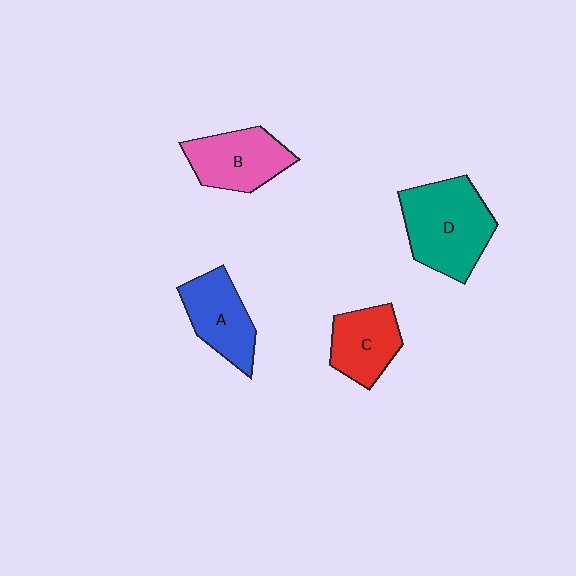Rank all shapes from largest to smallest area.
From largest to smallest: D (teal), B (pink), A (blue), C (red).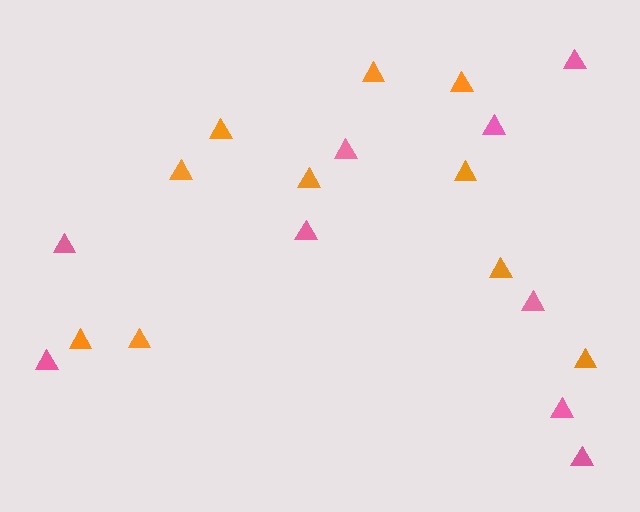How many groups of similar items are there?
There are 2 groups: one group of orange triangles (10) and one group of pink triangles (9).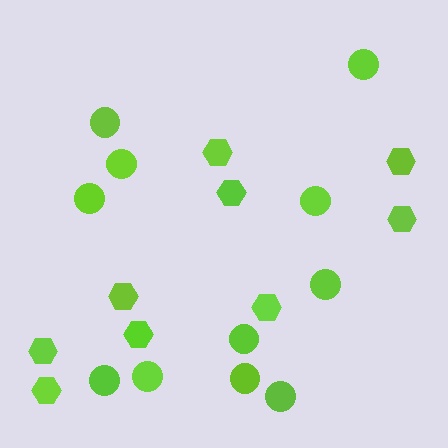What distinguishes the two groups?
There are 2 groups: one group of hexagons (9) and one group of circles (11).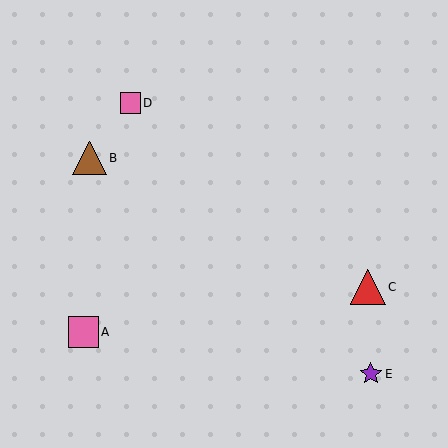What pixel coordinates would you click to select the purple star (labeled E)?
Click at (371, 374) to select the purple star E.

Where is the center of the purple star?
The center of the purple star is at (371, 374).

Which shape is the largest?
The red triangle (labeled C) is the largest.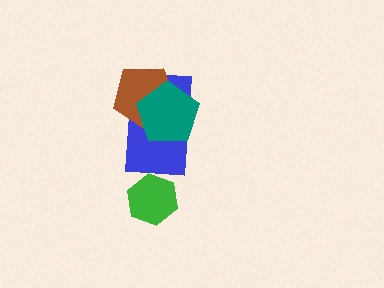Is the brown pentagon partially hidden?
Yes, it is partially covered by another shape.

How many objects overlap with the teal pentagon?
2 objects overlap with the teal pentagon.